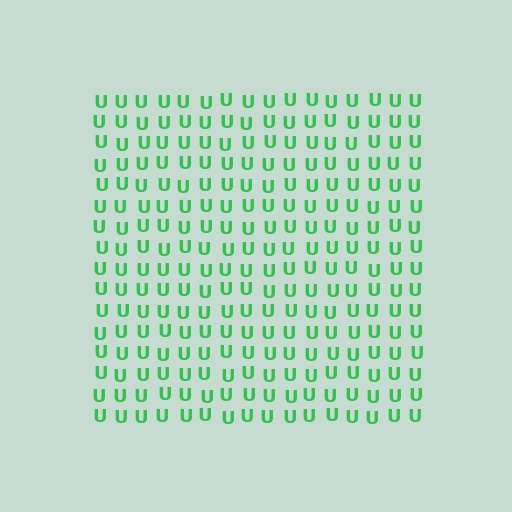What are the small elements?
The small elements are letter U's.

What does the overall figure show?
The overall figure shows a square.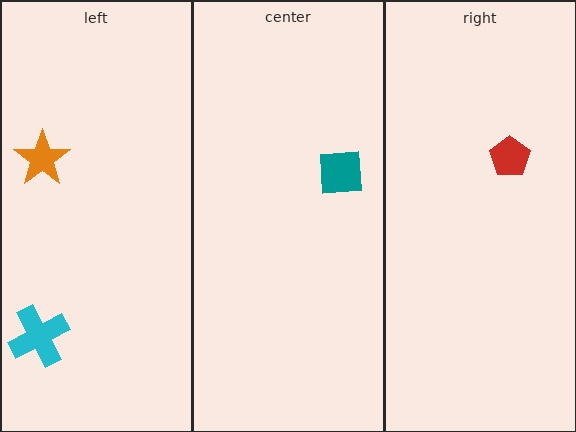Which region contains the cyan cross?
The left region.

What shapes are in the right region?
The red pentagon.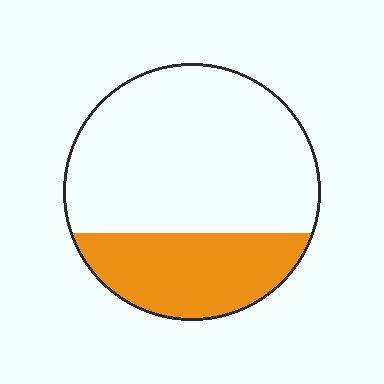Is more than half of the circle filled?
No.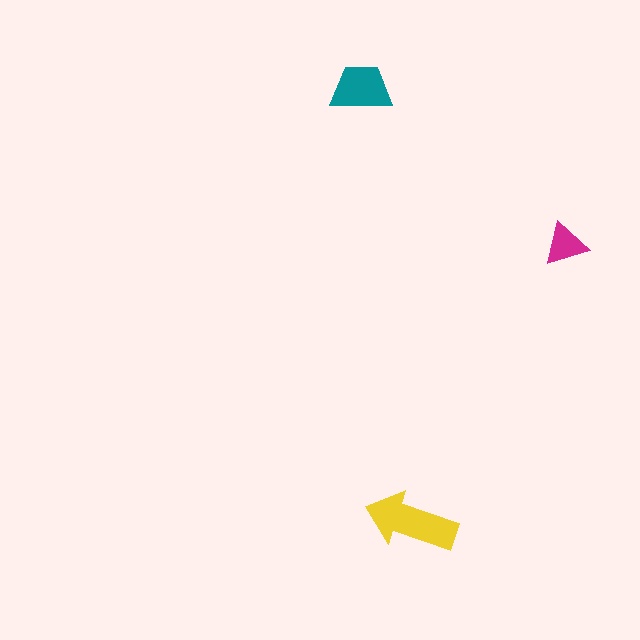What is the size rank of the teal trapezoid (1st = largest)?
2nd.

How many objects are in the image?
There are 3 objects in the image.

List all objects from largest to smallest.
The yellow arrow, the teal trapezoid, the magenta triangle.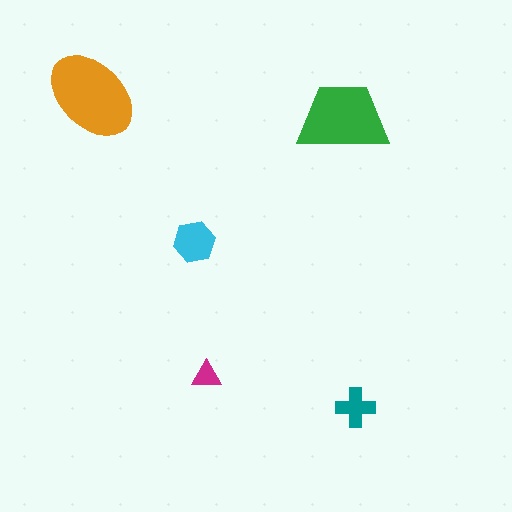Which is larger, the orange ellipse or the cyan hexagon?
The orange ellipse.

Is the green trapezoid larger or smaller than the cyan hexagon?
Larger.